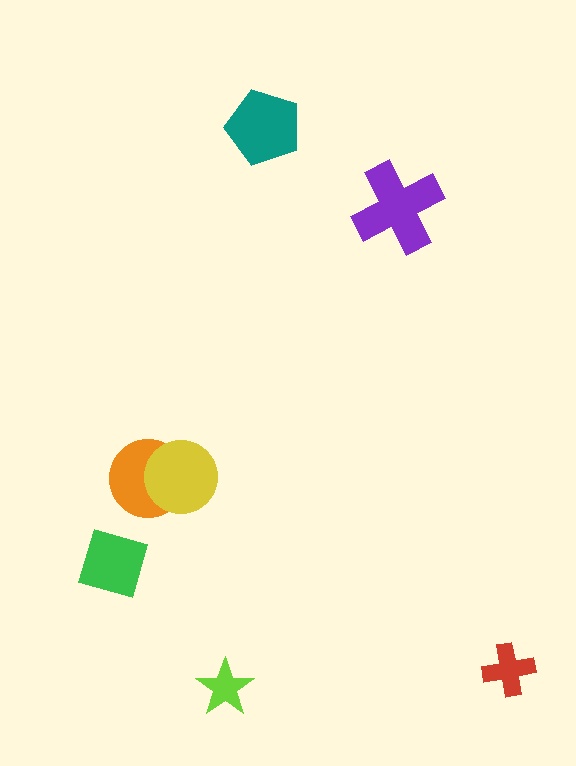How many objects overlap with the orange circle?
1 object overlaps with the orange circle.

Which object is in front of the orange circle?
The yellow circle is in front of the orange circle.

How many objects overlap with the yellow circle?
1 object overlaps with the yellow circle.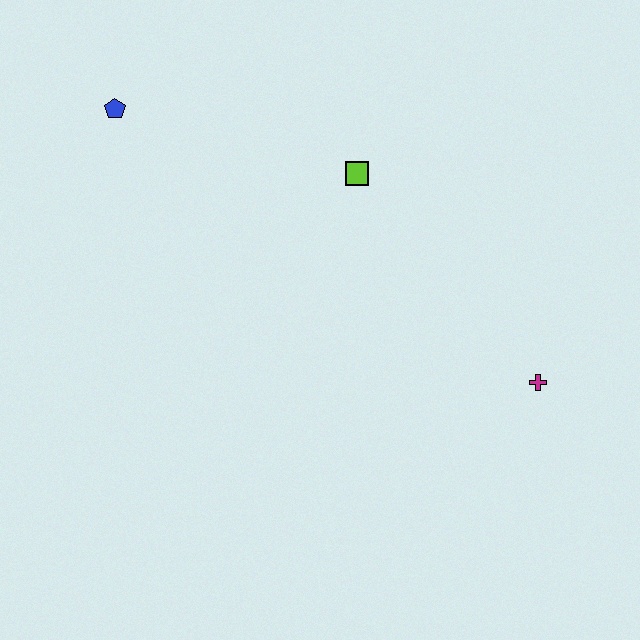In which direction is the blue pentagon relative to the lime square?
The blue pentagon is to the left of the lime square.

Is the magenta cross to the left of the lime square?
No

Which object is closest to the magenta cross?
The lime square is closest to the magenta cross.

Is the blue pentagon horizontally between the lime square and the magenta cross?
No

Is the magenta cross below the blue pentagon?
Yes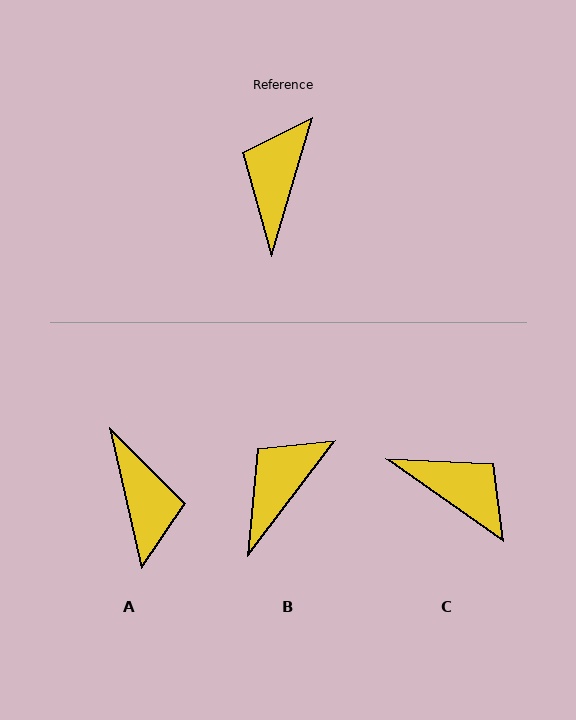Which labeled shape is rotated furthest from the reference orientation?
A, about 151 degrees away.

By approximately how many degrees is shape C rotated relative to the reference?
Approximately 109 degrees clockwise.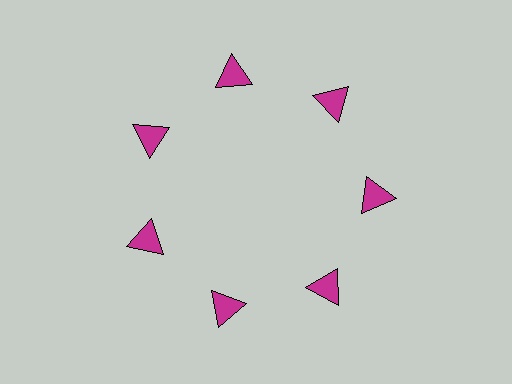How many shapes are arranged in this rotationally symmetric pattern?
There are 7 shapes, arranged in 7 groups of 1.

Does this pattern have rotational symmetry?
Yes, this pattern has 7-fold rotational symmetry. It looks the same after rotating 51 degrees around the center.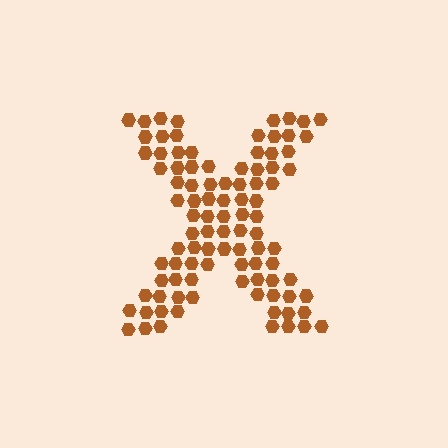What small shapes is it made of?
It is made of small hexagons.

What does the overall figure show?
The overall figure shows the letter X.